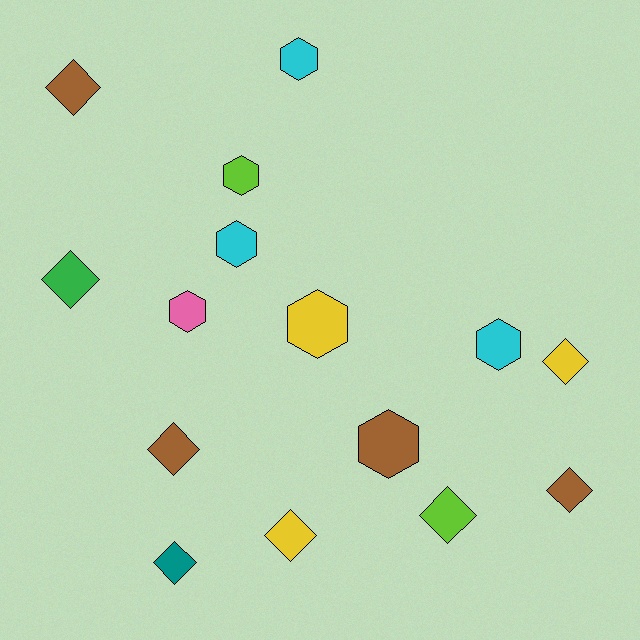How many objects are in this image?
There are 15 objects.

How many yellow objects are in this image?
There are 3 yellow objects.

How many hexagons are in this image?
There are 7 hexagons.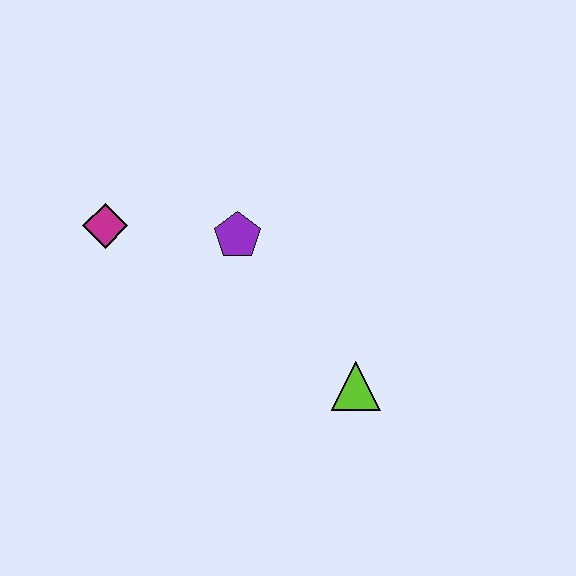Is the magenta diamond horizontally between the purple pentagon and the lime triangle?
No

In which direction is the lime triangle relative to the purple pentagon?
The lime triangle is below the purple pentagon.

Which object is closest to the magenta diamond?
The purple pentagon is closest to the magenta diamond.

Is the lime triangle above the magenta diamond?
No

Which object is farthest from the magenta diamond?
The lime triangle is farthest from the magenta diamond.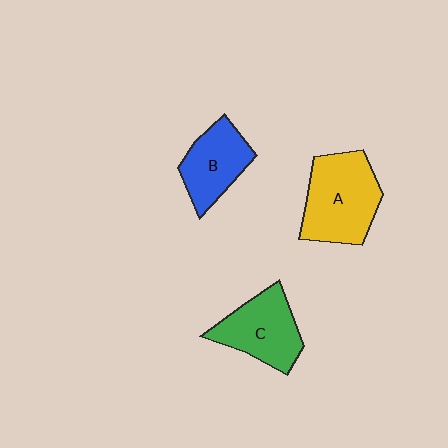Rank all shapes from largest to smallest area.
From largest to smallest: A (yellow), C (green), B (blue).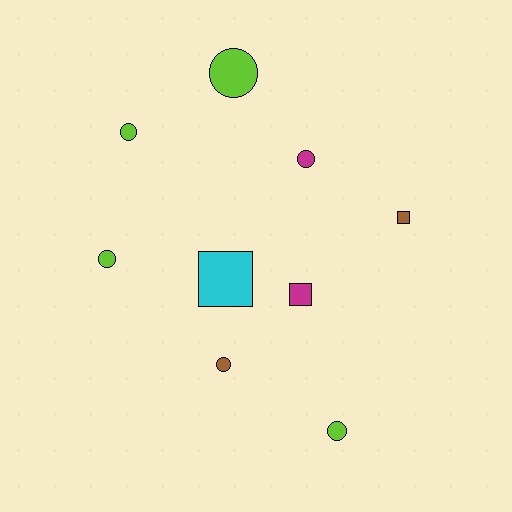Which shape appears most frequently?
Circle, with 6 objects.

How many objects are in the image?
There are 9 objects.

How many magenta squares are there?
There is 1 magenta square.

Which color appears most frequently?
Lime, with 4 objects.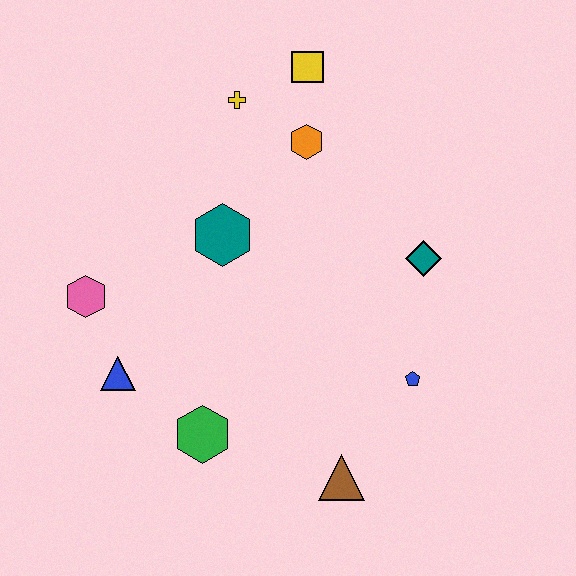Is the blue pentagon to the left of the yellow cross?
No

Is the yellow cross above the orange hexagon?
Yes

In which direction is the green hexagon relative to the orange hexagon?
The green hexagon is below the orange hexagon.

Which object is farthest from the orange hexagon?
The brown triangle is farthest from the orange hexagon.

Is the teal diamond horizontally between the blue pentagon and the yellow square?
No